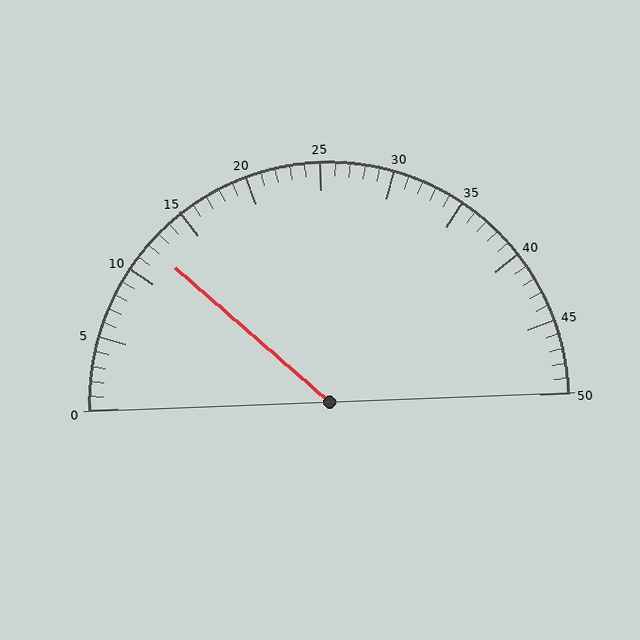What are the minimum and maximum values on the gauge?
The gauge ranges from 0 to 50.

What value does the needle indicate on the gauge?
The needle indicates approximately 12.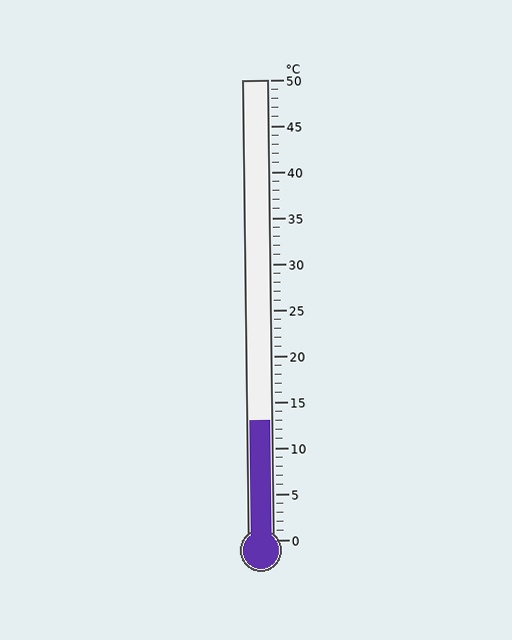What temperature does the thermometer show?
The thermometer shows approximately 13°C.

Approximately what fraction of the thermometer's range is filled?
The thermometer is filled to approximately 25% of its range.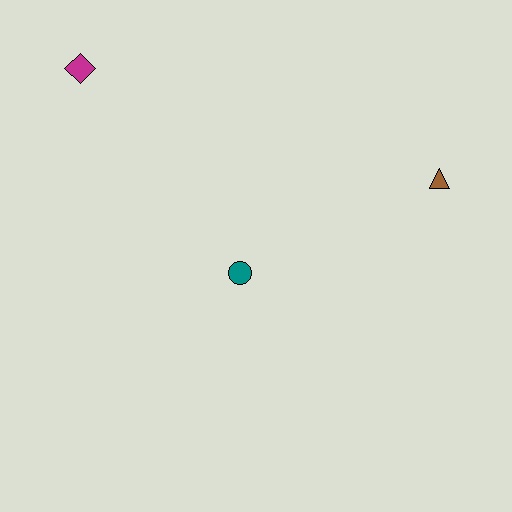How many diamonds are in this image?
There is 1 diamond.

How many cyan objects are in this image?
There are no cyan objects.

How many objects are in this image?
There are 3 objects.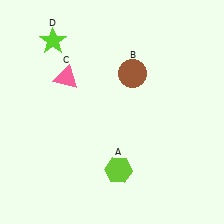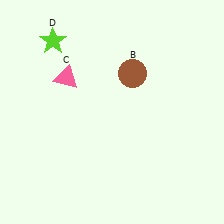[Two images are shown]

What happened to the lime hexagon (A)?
The lime hexagon (A) was removed in Image 2. It was in the bottom-right area of Image 1.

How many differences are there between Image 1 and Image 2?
There is 1 difference between the two images.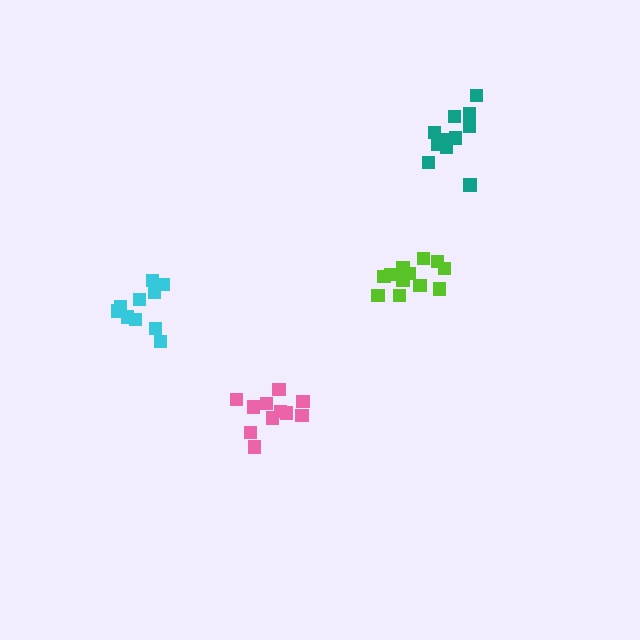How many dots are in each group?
Group 1: 12 dots, Group 2: 11 dots, Group 3: 10 dots, Group 4: 11 dots (44 total).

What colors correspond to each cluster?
The clusters are colored: lime, pink, cyan, teal.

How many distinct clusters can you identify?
There are 4 distinct clusters.